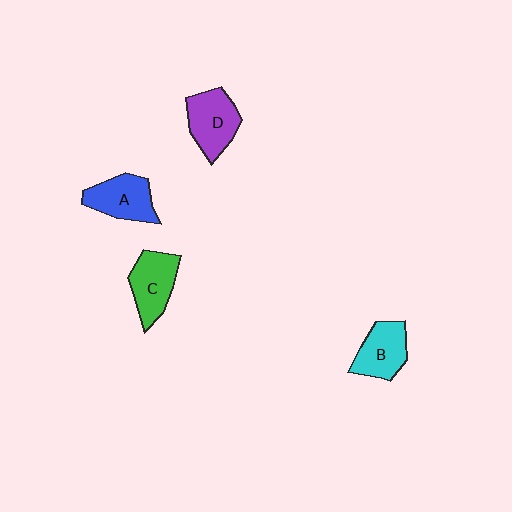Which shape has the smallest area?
Shape B (cyan).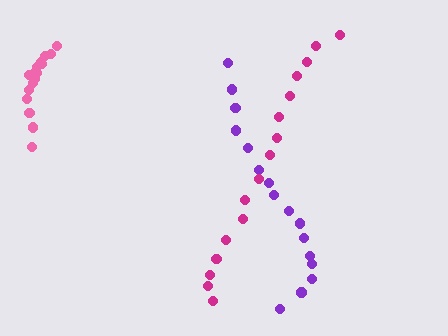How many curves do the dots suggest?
There are 3 distinct paths.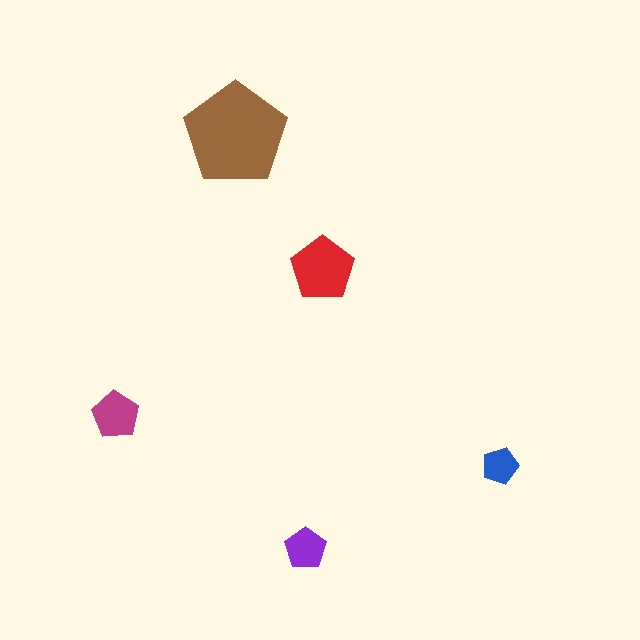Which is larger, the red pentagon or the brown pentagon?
The brown one.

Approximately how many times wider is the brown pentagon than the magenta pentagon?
About 2 times wider.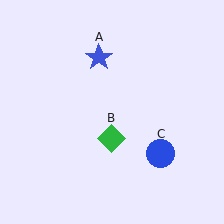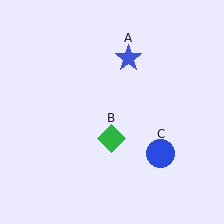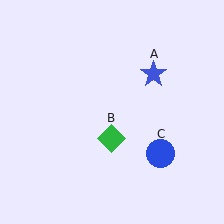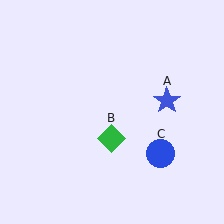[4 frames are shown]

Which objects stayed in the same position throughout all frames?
Green diamond (object B) and blue circle (object C) remained stationary.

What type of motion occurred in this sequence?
The blue star (object A) rotated clockwise around the center of the scene.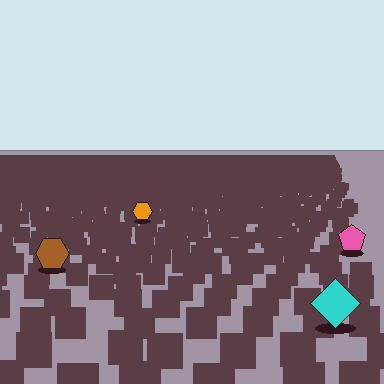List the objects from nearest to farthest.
From nearest to farthest: the cyan diamond, the brown hexagon, the pink pentagon, the orange hexagon.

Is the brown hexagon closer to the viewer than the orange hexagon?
Yes. The brown hexagon is closer — you can tell from the texture gradient: the ground texture is coarser near it.